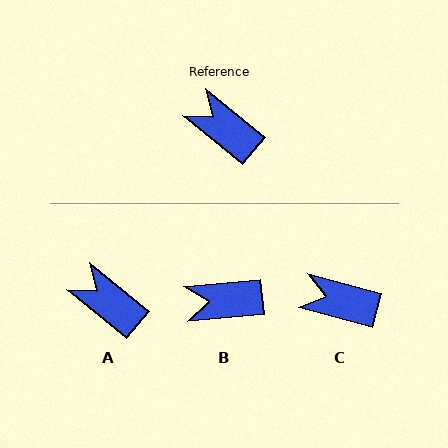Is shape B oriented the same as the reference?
No, it is off by about 45 degrees.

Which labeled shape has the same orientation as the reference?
A.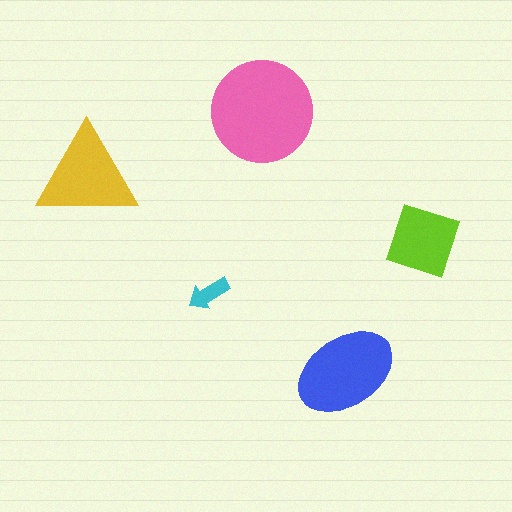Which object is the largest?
The pink circle.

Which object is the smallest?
The cyan arrow.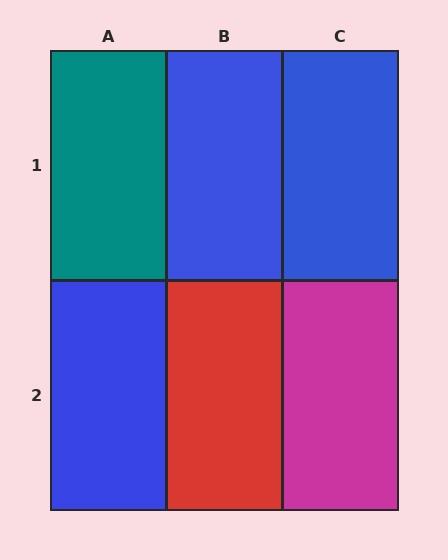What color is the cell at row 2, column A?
Blue.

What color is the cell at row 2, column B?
Red.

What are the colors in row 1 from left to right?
Teal, blue, blue.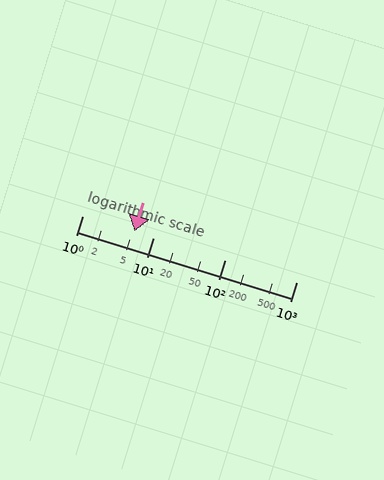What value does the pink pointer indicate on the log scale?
The pointer indicates approximately 5.3.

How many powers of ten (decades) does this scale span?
The scale spans 3 decades, from 1 to 1000.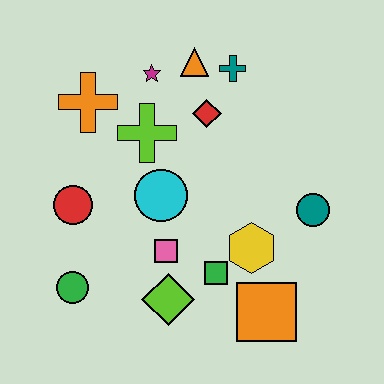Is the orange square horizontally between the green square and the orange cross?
No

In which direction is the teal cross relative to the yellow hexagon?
The teal cross is above the yellow hexagon.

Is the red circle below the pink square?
No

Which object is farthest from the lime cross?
The orange square is farthest from the lime cross.